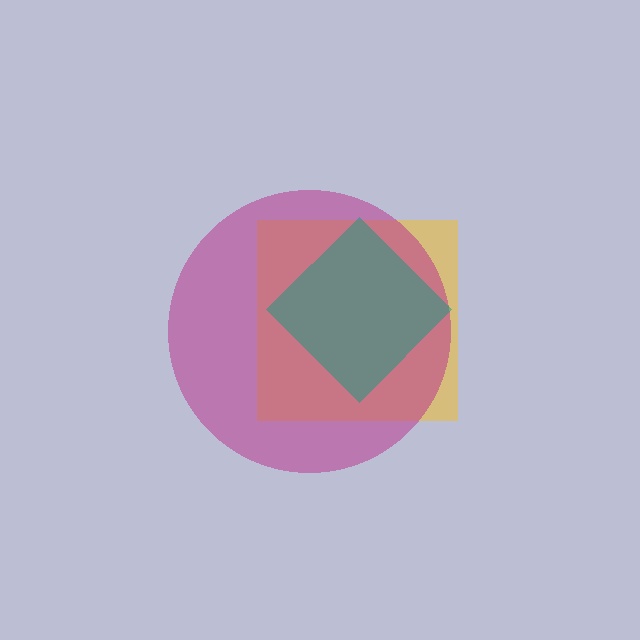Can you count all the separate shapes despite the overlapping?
Yes, there are 3 separate shapes.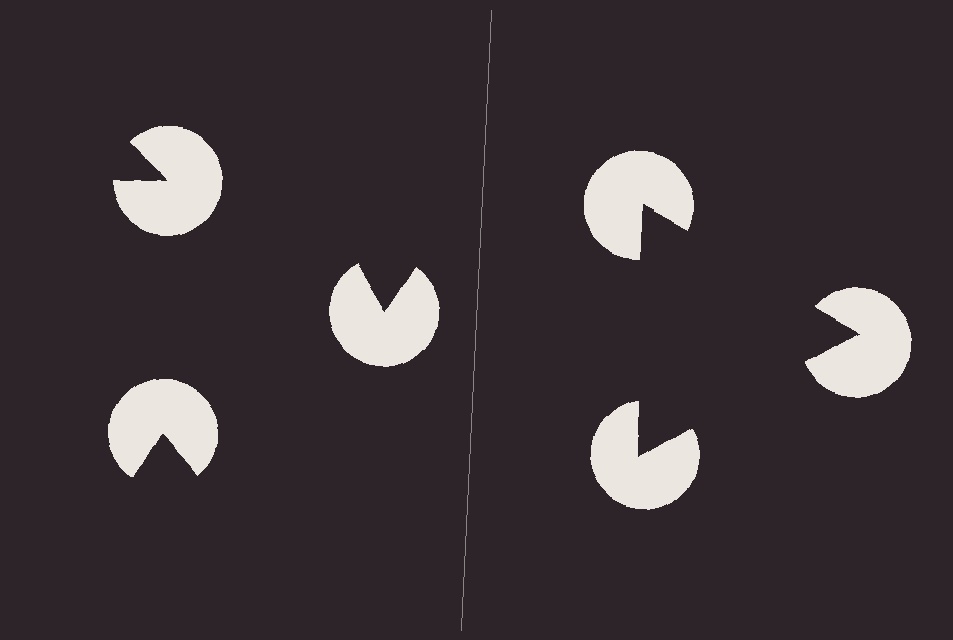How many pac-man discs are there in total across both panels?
6 — 3 on each side.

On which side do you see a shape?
An illusory triangle appears on the right side. On the left side the wedge cuts are rotated, so no coherent shape forms.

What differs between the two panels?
The pac-man discs are positioned identically on both sides; only the wedge orientations differ. On the right they align to a triangle; on the left they are misaligned.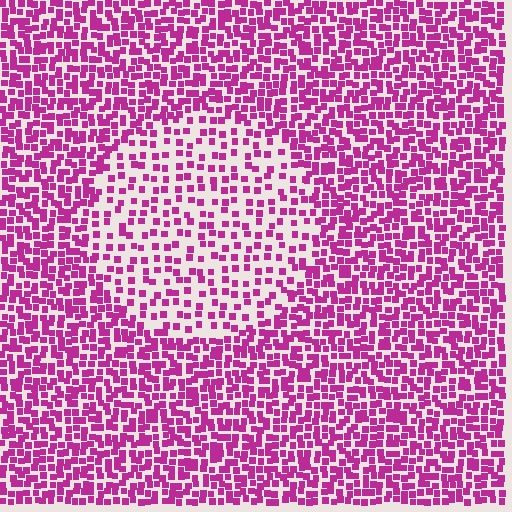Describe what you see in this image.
The image contains small magenta elements arranged at two different densities. A circle-shaped region is visible where the elements are less densely packed than the surrounding area.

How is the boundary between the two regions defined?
The boundary is defined by a change in element density (approximately 2.1x ratio). All elements are the same color, size, and shape.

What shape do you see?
I see a circle.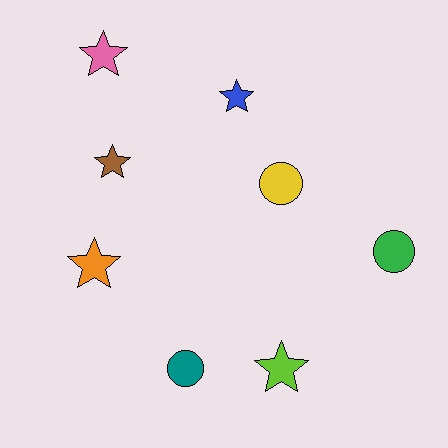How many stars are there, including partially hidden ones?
There are 5 stars.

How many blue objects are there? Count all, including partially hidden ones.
There is 1 blue object.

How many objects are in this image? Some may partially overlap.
There are 8 objects.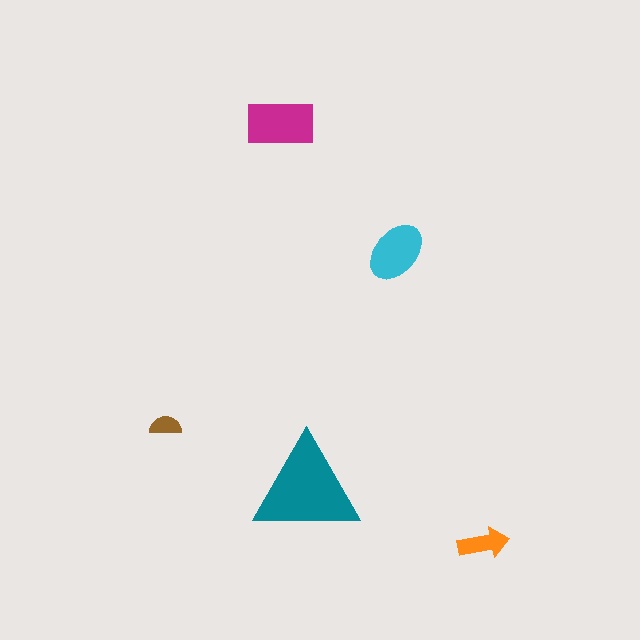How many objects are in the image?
There are 5 objects in the image.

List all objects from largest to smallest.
The teal triangle, the magenta rectangle, the cyan ellipse, the orange arrow, the brown semicircle.